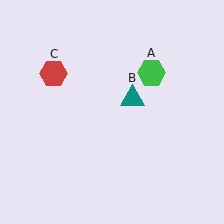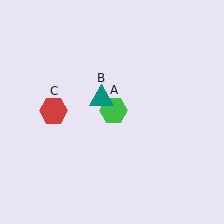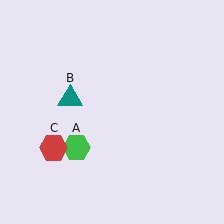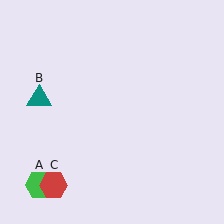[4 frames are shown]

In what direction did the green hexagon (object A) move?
The green hexagon (object A) moved down and to the left.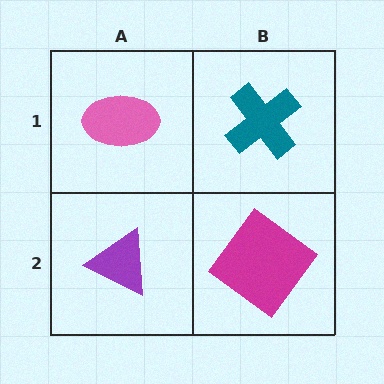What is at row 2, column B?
A magenta diamond.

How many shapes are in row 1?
2 shapes.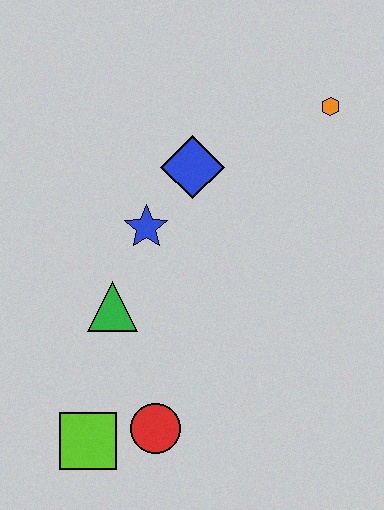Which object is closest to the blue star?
The blue diamond is closest to the blue star.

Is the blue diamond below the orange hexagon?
Yes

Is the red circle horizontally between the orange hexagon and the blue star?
Yes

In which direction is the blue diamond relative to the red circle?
The blue diamond is above the red circle.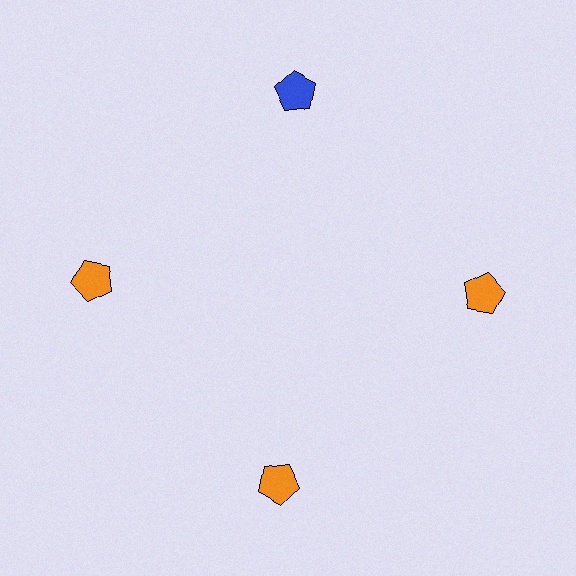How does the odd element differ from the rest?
It has a different color: blue instead of orange.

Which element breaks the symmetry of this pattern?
The blue pentagon at roughly the 12 o'clock position breaks the symmetry. All other shapes are orange pentagons.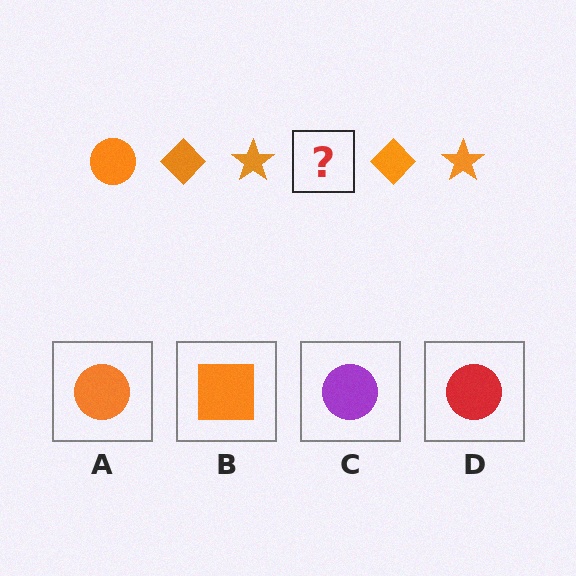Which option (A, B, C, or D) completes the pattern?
A.